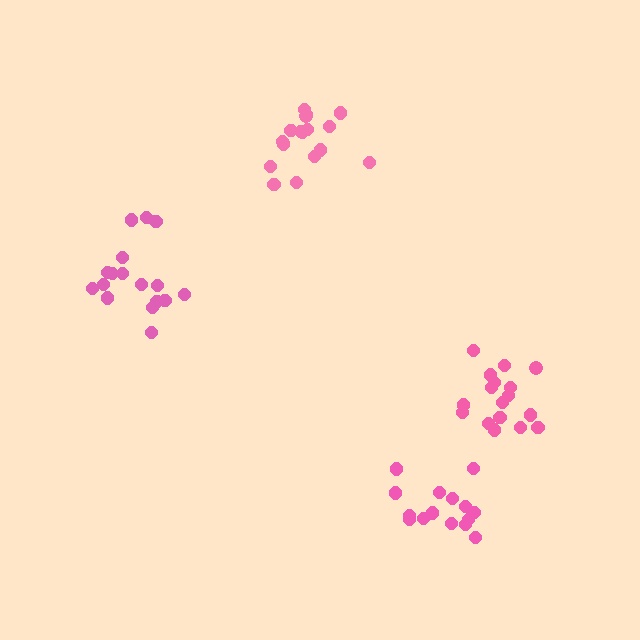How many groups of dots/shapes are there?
There are 4 groups.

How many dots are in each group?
Group 1: 15 dots, Group 2: 17 dots, Group 3: 17 dots, Group 4: 17 dots (66 total).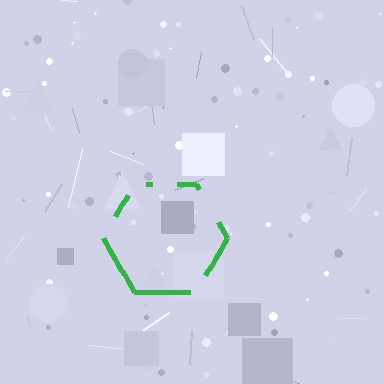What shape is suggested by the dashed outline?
The dashed outline suggests a hexagon.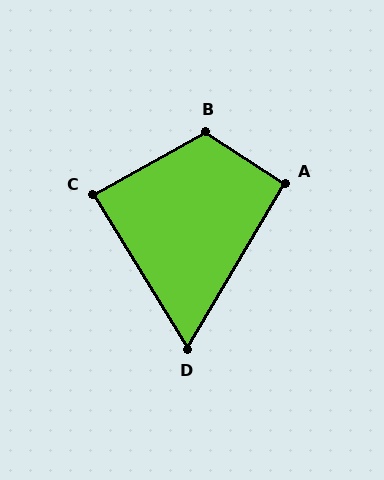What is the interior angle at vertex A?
Approximately 92 degrees (approximately right).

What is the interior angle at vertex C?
Approximately 88 degrees (approximately right).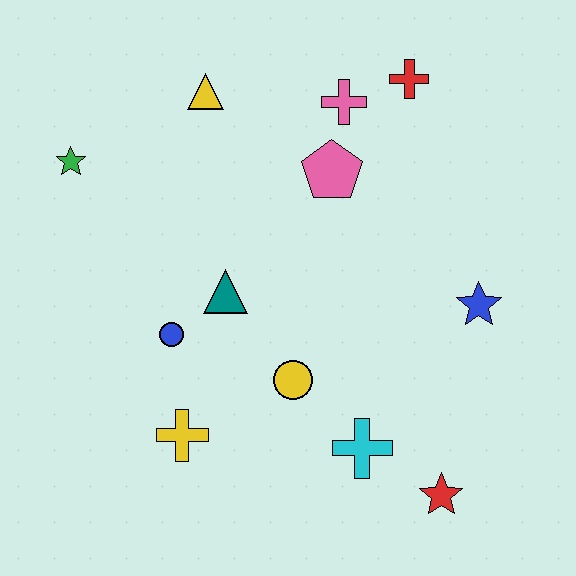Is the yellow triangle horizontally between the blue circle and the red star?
Yes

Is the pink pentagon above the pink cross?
No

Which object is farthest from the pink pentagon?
The red star is farthest from the pink pentagon.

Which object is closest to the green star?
The yellow triangle is closest to the green star.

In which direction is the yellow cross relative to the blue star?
The yellow cross is to the left of the blue star.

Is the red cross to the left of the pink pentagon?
No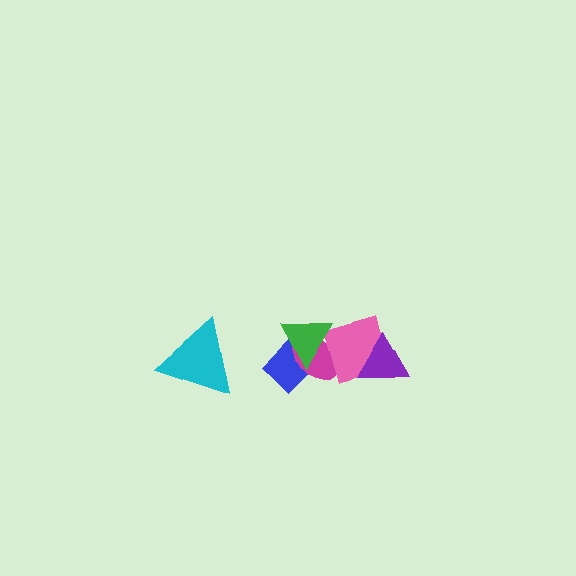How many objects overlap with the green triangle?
3 objects overlap with the green triangle.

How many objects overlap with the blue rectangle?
2 objects overlap with the blue rectangle.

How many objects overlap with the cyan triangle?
0 objects overlap with the cyan triangle.